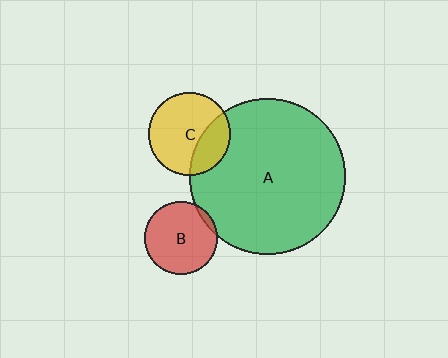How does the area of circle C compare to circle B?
Approximately 1.3 times.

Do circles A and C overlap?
Yes.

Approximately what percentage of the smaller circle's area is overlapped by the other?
Approximately 30%.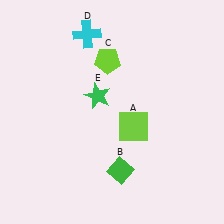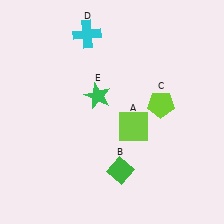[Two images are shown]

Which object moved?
The lime pentagon (C) moved right.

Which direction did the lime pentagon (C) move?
The lime pentagon (C) moved right.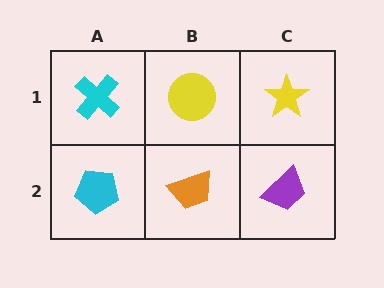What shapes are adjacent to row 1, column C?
A purple trapezoid (row 2, column C), a yellow circle (row 1, column B).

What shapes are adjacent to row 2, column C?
A yellow star (row 1, column C), an orange trapezoid (row 2, column B).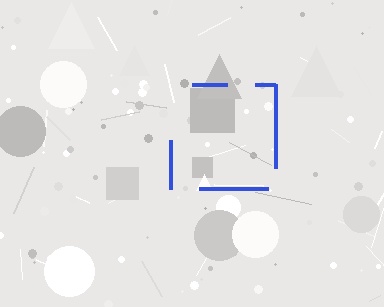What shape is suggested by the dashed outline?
The dashed outline suggests a square.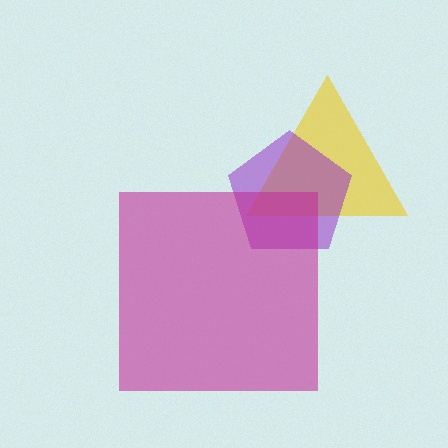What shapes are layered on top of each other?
The layered shapes are: a yellow triangle, a purple pentagon, a magenta square.